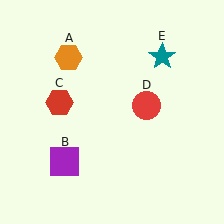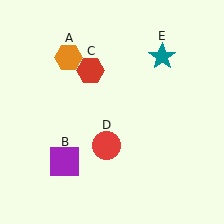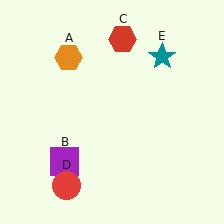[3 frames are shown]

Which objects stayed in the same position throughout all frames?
Orange hexagon (object A) and purple square (object B) and teal star (object E) remained stationary.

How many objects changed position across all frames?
2 objects changed position: red hexagon (object C), red circle (object D).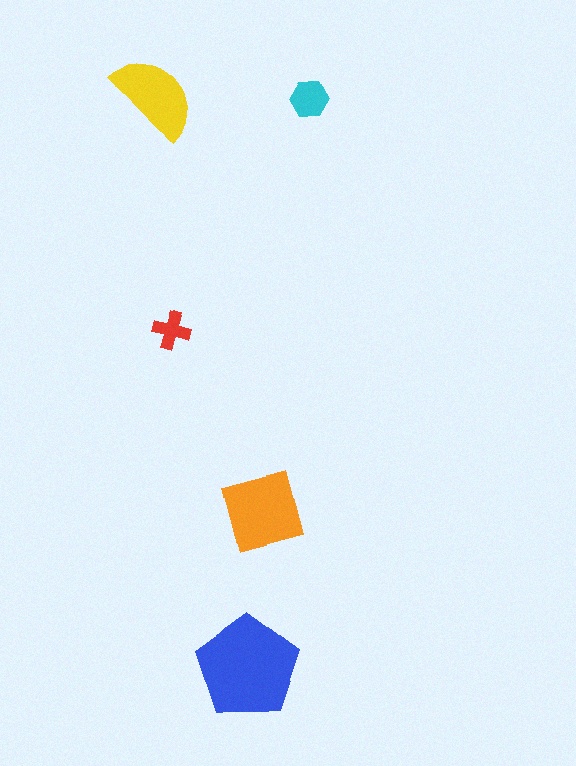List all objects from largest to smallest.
The blue pentagon, the orange square, the yellow semicircle, the cyan hexagon, the red cross.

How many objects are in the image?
There are 5 objects in the image.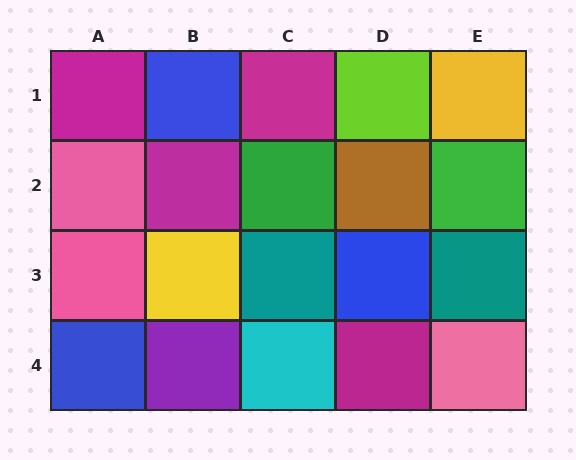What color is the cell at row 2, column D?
Brown.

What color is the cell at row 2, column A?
Pink.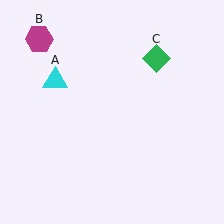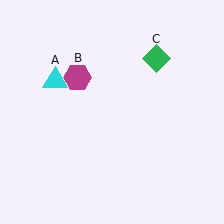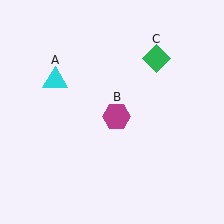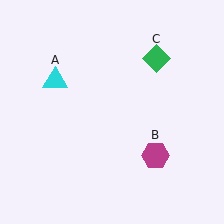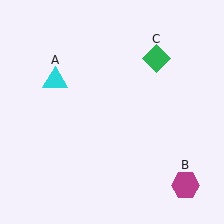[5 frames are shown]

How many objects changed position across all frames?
1 object changed position: magenta hexagon (object B).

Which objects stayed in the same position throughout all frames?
Cyan triangle (object A) and green diamond (object C) remained stationary.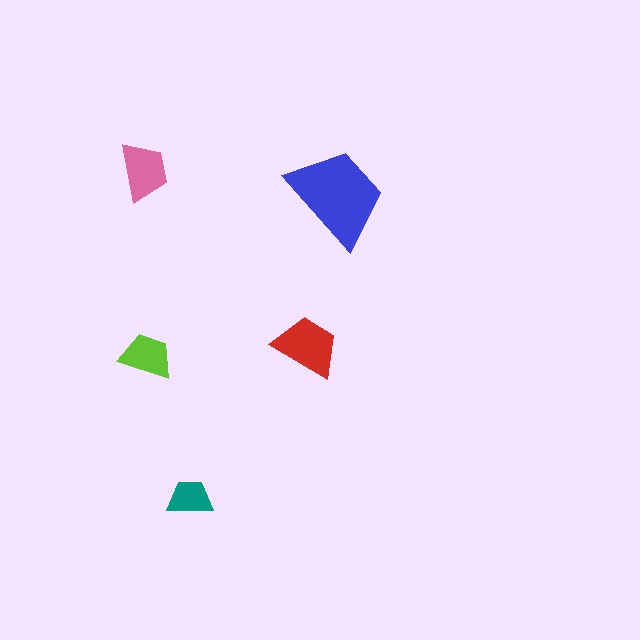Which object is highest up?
The pink trapezoid is topmost.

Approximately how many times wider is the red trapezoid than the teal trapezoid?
About 1.5 times wider.